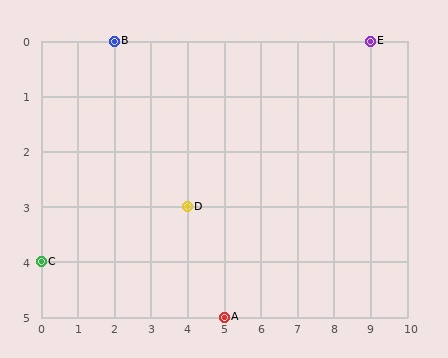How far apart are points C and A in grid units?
Points C and A are 5 columns and 1 row apart (about 5.1 grid units diagonally).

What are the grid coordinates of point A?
Point A is at grid coordinates (5, 5).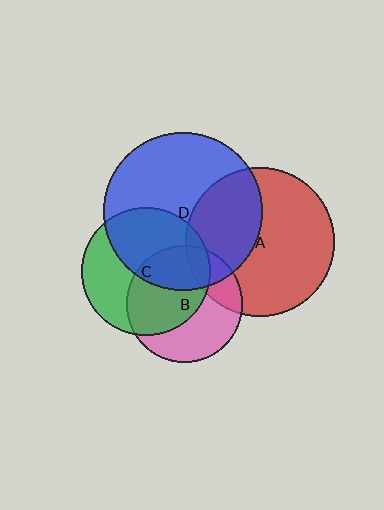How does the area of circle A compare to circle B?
Approximately 1.6 times.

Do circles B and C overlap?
Yes.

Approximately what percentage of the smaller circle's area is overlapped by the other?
Approximately 55%.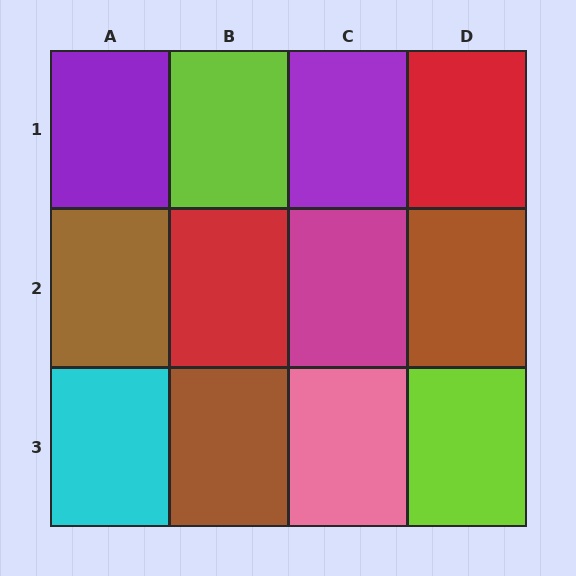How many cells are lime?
2 cells are lime.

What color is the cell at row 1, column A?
Purple.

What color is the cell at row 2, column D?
Brown.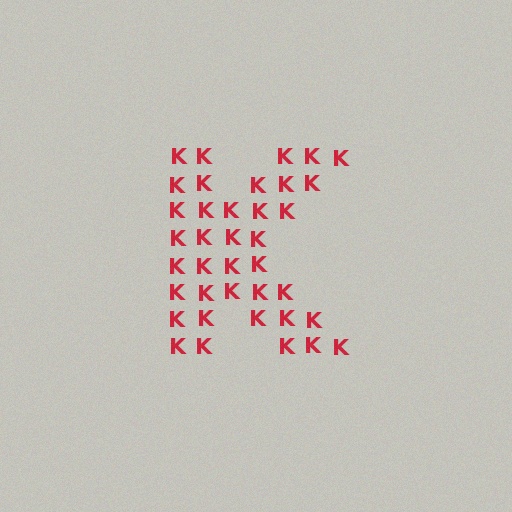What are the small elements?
The small elements are letter K's.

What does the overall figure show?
The overall figure shows the letter K.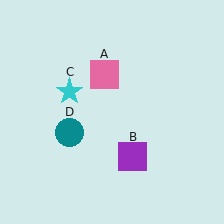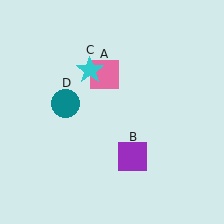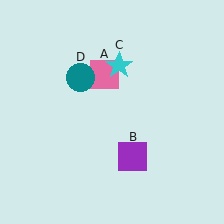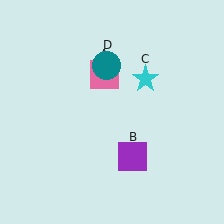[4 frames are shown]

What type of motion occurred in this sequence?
The cyan star (object C), teal circle (object D) rotated clockwise around the center of the scene.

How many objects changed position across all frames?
2 objects changed position: cyan star (object C), teal circle (object D).